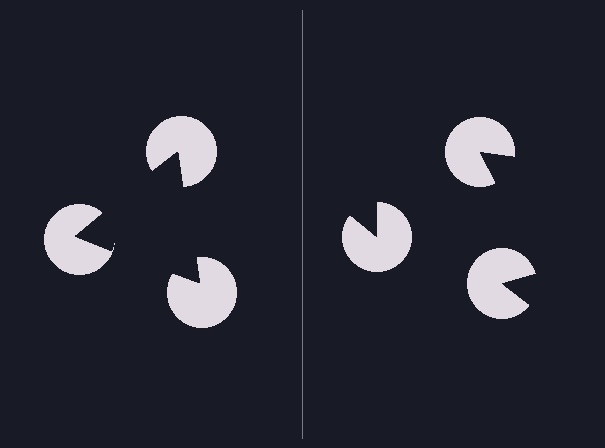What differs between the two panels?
The pac-man discs are positioned identically on both sides; only the wedge orientations differ. On the left they align to a triangle; on the right they are misaligned.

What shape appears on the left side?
An illusory triangle.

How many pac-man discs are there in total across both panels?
6 — 3 on each side.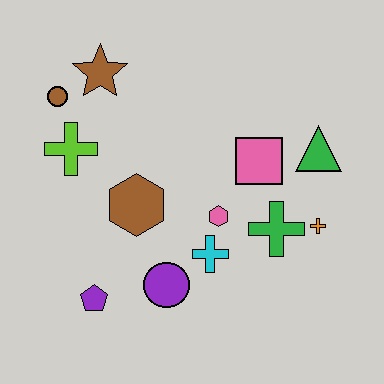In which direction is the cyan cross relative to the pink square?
The cyan cross is below the pink square.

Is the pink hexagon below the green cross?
No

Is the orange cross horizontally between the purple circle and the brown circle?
No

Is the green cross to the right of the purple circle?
Yes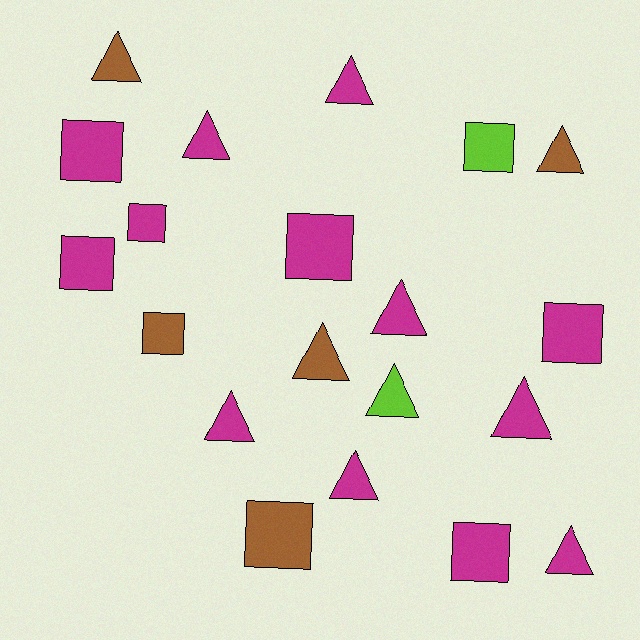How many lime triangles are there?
There is 1 lime triangle.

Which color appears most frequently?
Magenta, with 13 objects.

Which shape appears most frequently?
Triangle, with 11 objects.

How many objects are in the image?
There are 20 objects.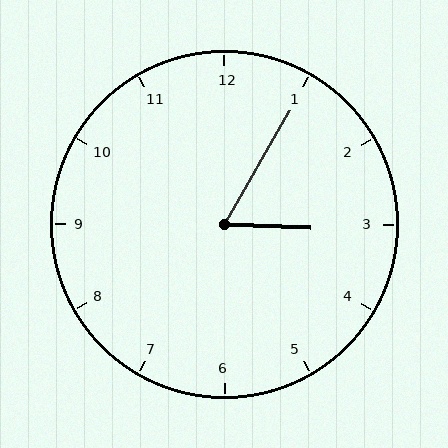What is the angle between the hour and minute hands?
Approximately 62 degrees.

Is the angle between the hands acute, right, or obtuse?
It is acute.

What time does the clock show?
3:05.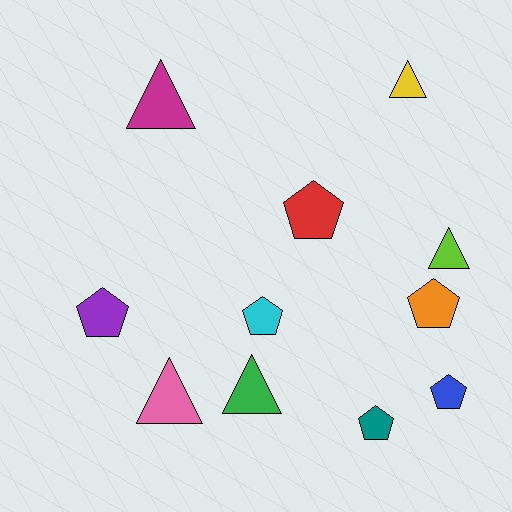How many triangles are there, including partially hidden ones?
There are 5 triangles.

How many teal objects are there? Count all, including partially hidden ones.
There is 1 teal object.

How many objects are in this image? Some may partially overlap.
There are 11 objects.